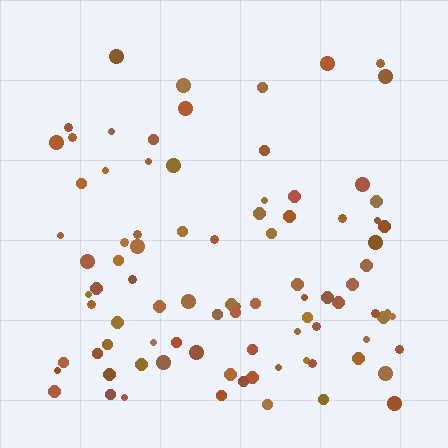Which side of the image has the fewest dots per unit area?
The top.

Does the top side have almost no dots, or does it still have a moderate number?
Still a moderate number, just noticeably fewer than the bottom.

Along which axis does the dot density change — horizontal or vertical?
Vertical.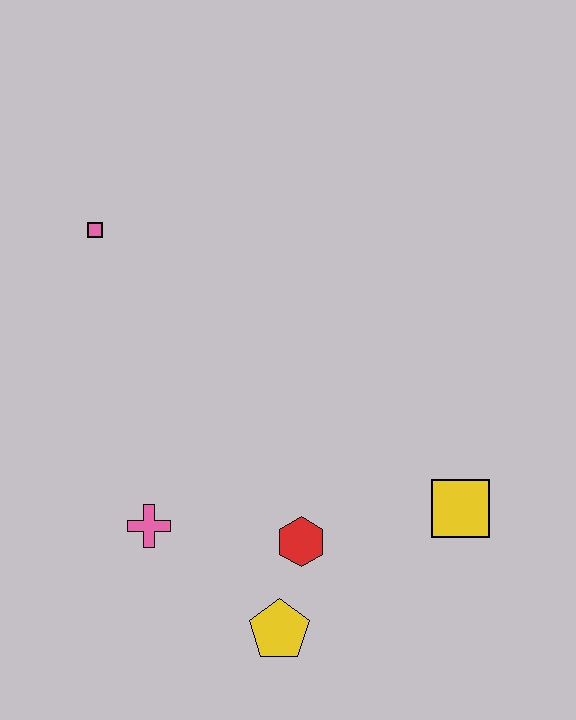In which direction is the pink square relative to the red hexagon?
The pink square is above the red hexagon.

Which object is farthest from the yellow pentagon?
The pink square is farthest from the yellow pentagon.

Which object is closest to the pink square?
The pink cross is closest to the pink square.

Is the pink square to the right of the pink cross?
No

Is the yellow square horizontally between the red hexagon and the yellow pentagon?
No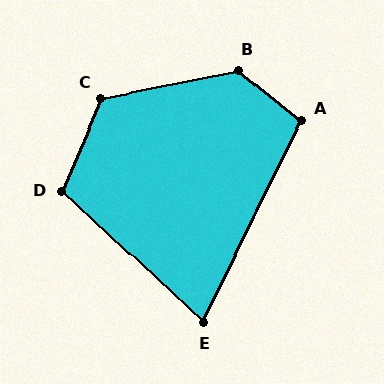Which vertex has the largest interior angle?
B, at approximately 129 degrees.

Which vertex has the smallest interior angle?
E, at approximately 73 degrees.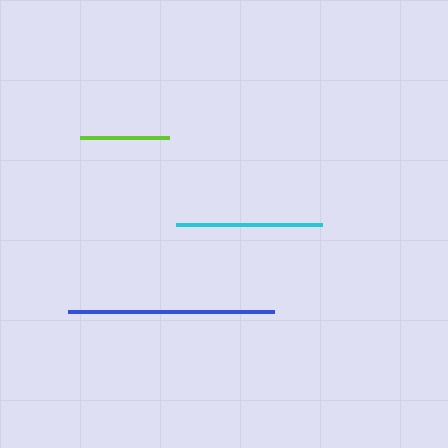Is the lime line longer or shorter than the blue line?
The blue line is longer than the lime line.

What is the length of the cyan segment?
The cyan segment is approximately 147 pixels long.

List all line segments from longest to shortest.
From longest to shortest: blue, cyan, lime.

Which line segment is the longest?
The blue line is the longest at approximately 206 pixels.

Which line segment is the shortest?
The lime line is the shortest at approximately 89 pixels.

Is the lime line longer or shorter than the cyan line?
The cyan line is longer than the lime line.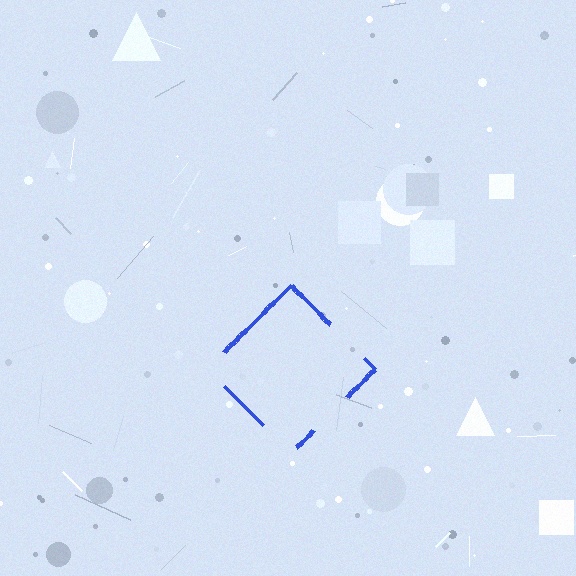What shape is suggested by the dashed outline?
The dashed outline suggests a diamond.